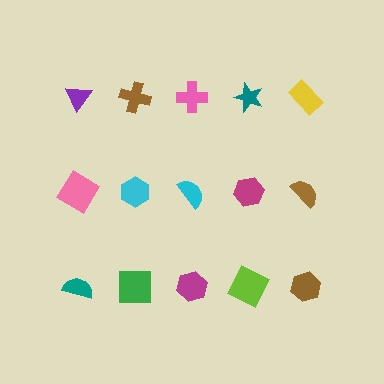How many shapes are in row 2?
5 shapes.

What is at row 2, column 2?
A cyan hexagon.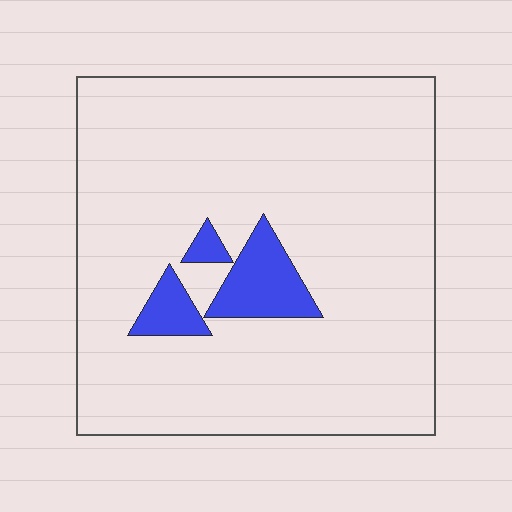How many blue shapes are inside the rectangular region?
3.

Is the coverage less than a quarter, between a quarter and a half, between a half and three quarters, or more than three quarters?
Less than a quarter.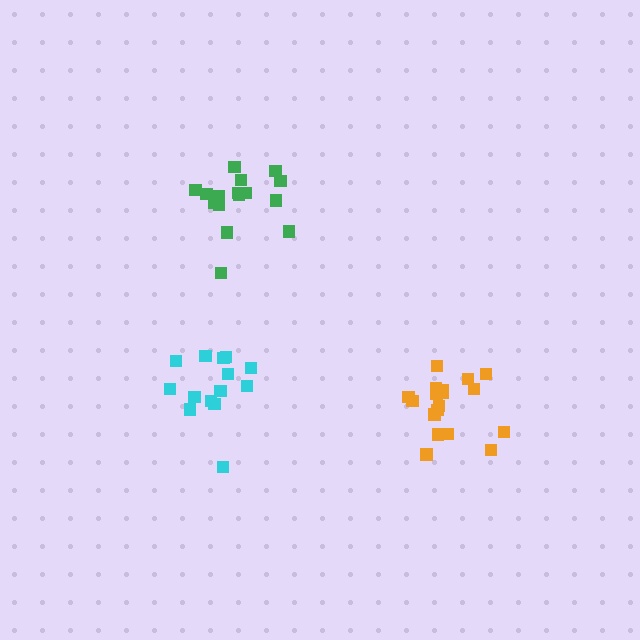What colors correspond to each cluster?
The clusters are colored: cyan, green, orange.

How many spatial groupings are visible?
There are 3 spatial groupings.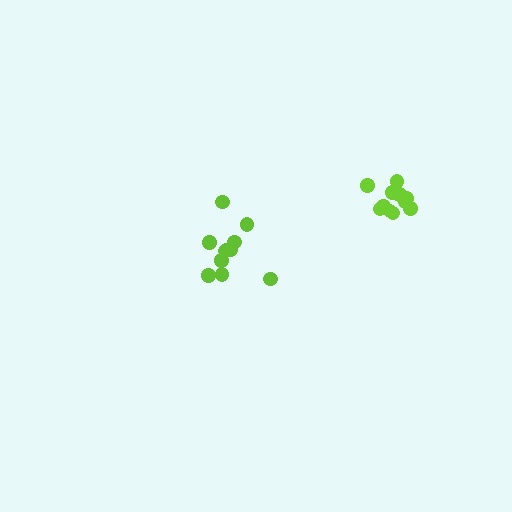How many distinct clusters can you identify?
There are 2 distinct clusters.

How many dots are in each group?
Group 1: 11 dots, Group 2: 11 dots (22 total).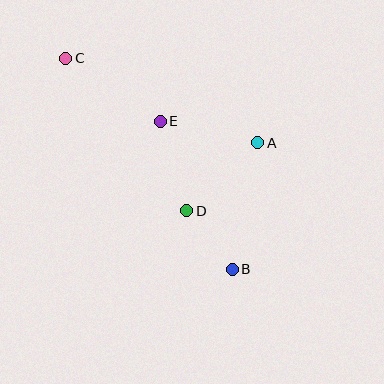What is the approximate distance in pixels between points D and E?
The distance between D and E is approximately 94 pixels.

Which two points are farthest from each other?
Points B and C are farthest from each other.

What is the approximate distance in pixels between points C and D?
The distance between C and D is approximately 195 pixels.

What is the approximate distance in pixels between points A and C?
The distance between A and C is approximately 210 pixels.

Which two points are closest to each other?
Points B and D are closest to each other.